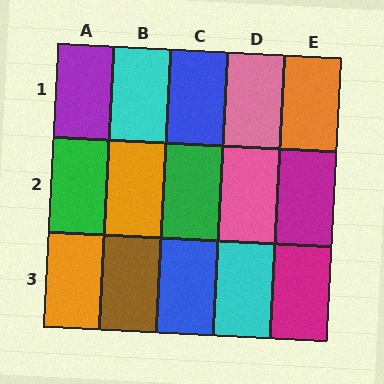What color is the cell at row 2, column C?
Green.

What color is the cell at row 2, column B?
Orange.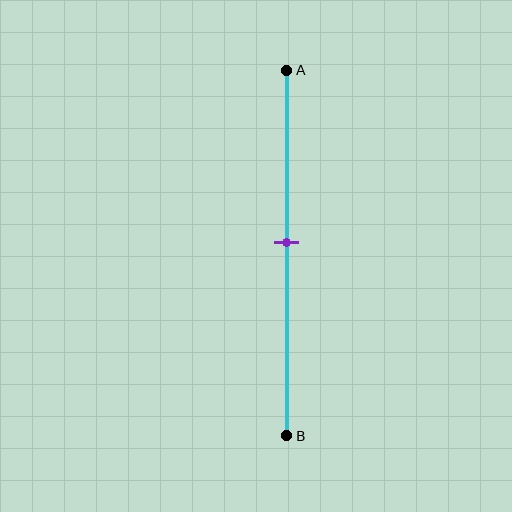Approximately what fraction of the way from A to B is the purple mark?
The purple mark is approximately 45% of the way from A to B.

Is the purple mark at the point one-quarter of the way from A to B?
No, the mark is at about 45% from A, not at the 25% one-quarter point.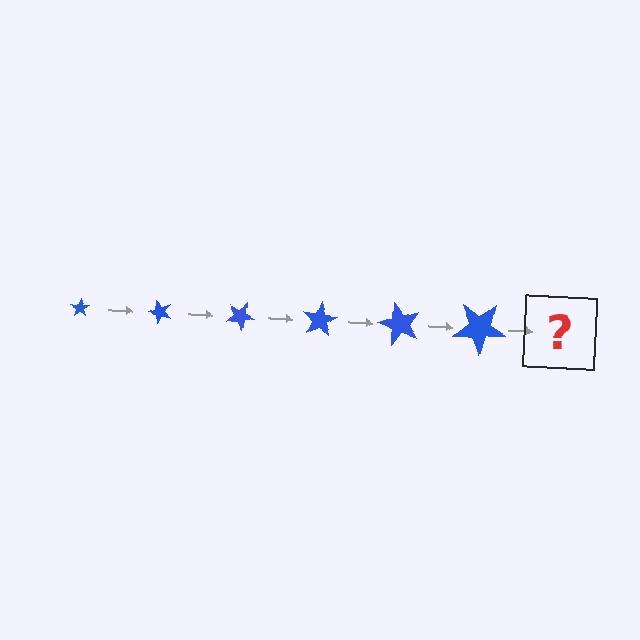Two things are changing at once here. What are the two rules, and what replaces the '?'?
The two rules are that the star grows larger each step and it rotates 50 degrees each step. The '?' should be a star, larger than the previous one and rotated 300 degrees from the start.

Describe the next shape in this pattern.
It should be a star, larger than the previous one and rotated 300 degrees from the start.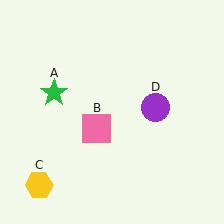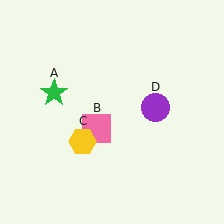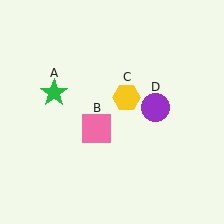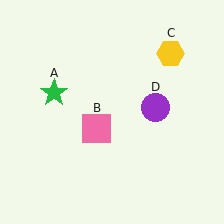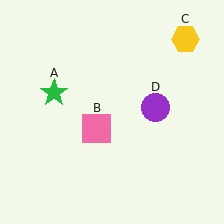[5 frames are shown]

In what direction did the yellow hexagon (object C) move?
The yellow hexagon (object C) moved up and to the right.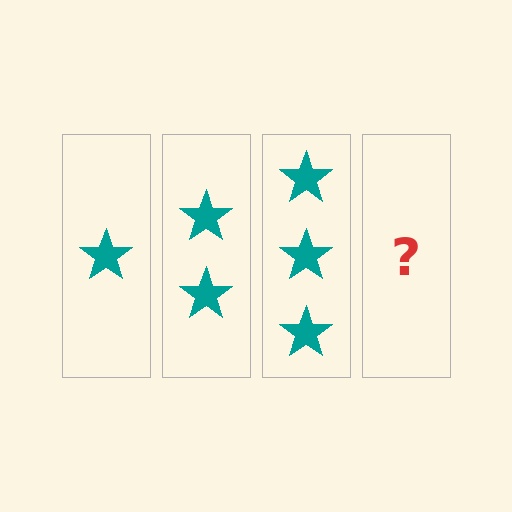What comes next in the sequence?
The next element should be 4 stars.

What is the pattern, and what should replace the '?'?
The pattern is that each step adds one more star. The '?' should be 4 stars.